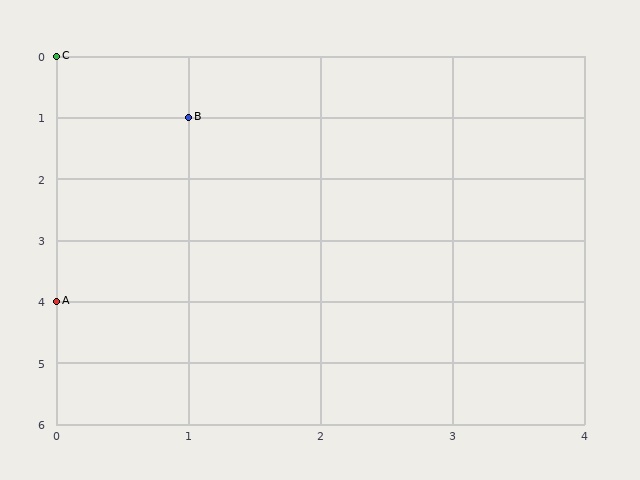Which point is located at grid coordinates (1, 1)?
Point B is at (1, 1).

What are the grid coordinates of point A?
Point A is at grid coordinates (0, 4).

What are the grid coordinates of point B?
Point B is at grid coordinates (1, 1).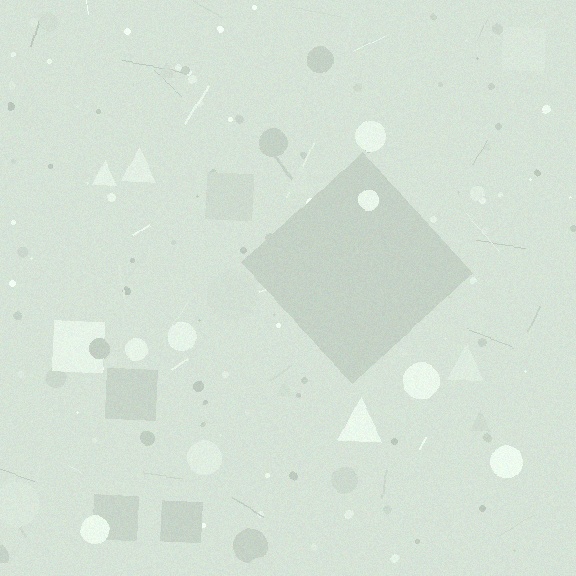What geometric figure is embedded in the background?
A diamond is embedded in the background.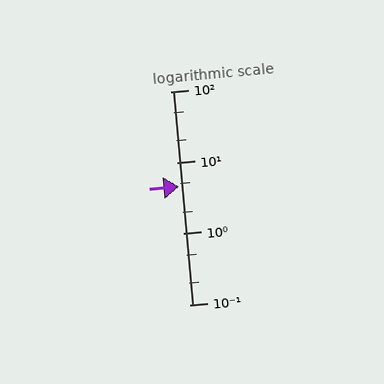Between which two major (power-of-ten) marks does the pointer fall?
The pointer is between 1 and 10.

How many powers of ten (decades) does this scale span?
The scale spans 3 decades, from 0.1 to 100.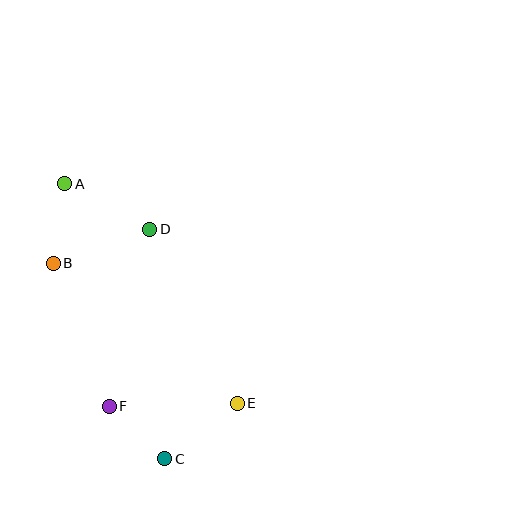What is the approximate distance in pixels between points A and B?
The distance between A and B is approximately 80 pixels.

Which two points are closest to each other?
Points C and F are closest to each other.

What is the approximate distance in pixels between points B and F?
The distance between B and F is approximately 153 pixels.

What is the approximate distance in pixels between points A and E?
The distance between A and E is approximately 280 pixels.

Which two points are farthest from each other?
Points A and C are farthest from each other.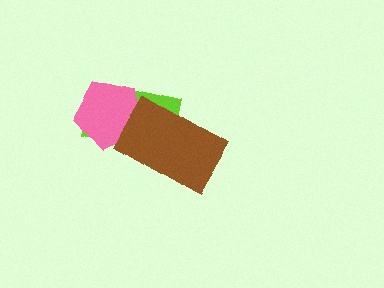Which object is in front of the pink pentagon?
The brown rectangle is in front of the pink pentagon.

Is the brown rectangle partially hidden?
No, no other shape covers it.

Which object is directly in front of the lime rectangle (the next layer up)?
The pink pentagon is directly in front of the lime rectangle.